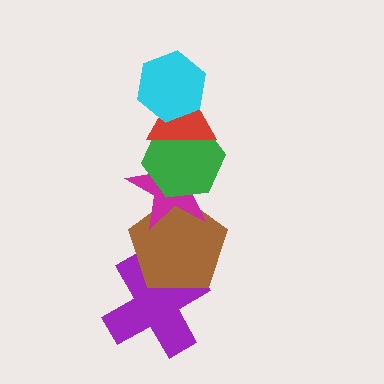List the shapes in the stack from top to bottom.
From top to bottom: the cyan hexagon, the red triangle, the green hexagon, the magenta star, the brown pentagon, the purple cross.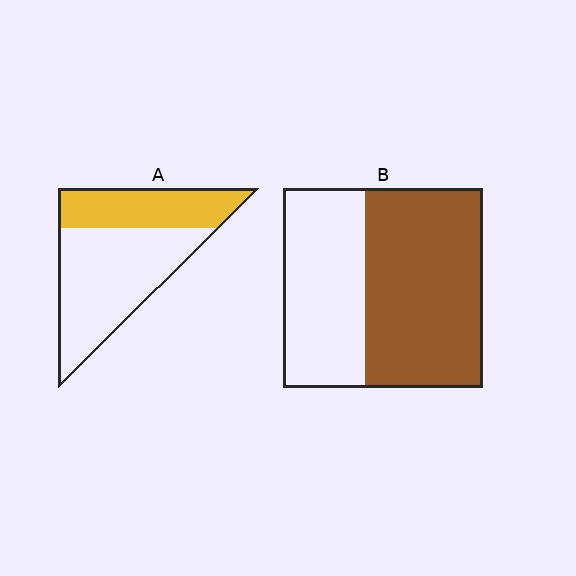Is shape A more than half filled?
No.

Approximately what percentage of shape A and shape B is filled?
A is approximately 35% and B is approximately 60%.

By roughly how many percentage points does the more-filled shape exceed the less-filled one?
By roughly 25 percentage points (B over A).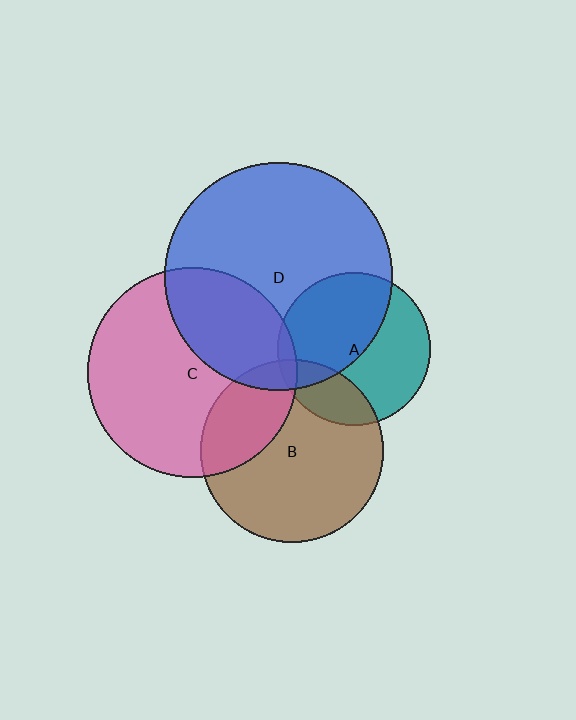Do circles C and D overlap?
Yes.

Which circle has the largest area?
Circle D (blue).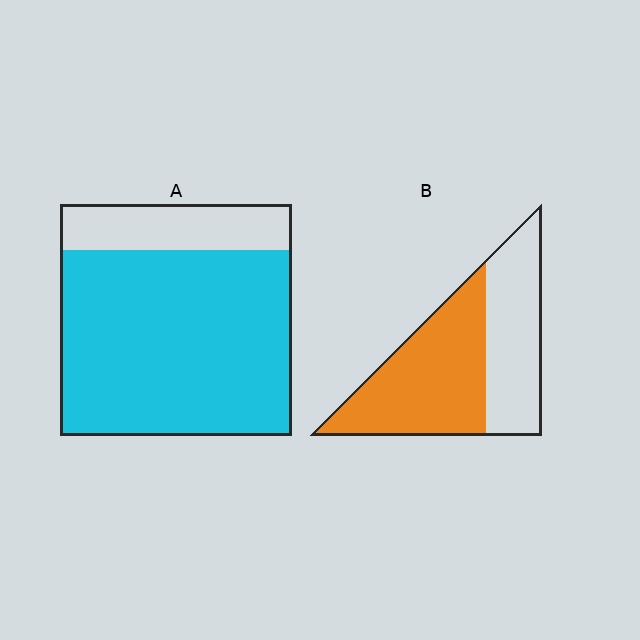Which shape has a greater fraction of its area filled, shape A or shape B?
Shape A.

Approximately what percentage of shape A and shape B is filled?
A is approximately 80% and B is approximately 60%.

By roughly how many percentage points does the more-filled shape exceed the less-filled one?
By roughly 25 percentage points (A over B).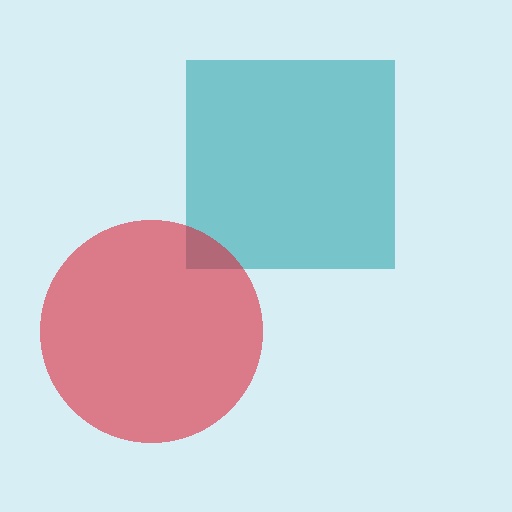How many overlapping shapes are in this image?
There are 2 overlapping shapes in the image.